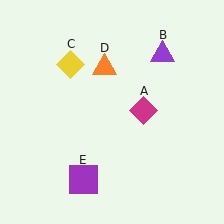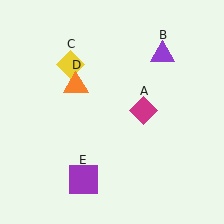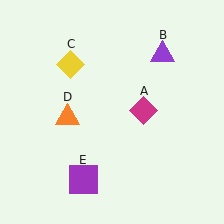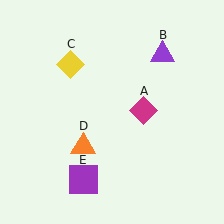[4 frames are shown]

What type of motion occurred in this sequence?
The orange triangle (object D) rotated counterclockwise around the center of the scene.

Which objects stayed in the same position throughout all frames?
Magenta diamond (object A) and purple triangle (object B) and yellow diamond (object C) and purple square (object E) remained stationary.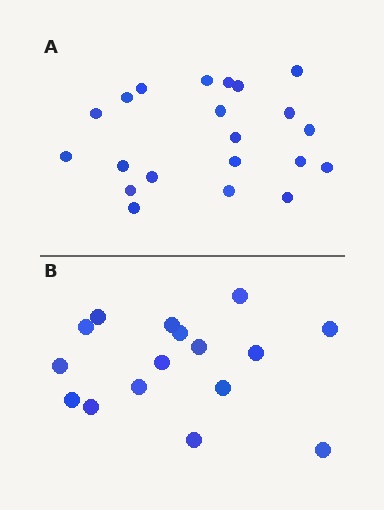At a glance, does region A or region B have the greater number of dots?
Region A (the top region) has more dots.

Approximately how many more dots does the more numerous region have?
Region A has about 5 more dots than region B.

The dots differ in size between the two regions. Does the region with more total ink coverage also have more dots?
No. Region B has more total ink coverage because its dots are larger, but region A actually contains more individual dots. Total area can be misleading — the number of items is what matters here.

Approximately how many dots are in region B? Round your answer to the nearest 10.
About 20 dots. (The exact count is 16, which rounds to 20.)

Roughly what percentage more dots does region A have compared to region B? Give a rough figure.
About 30% more.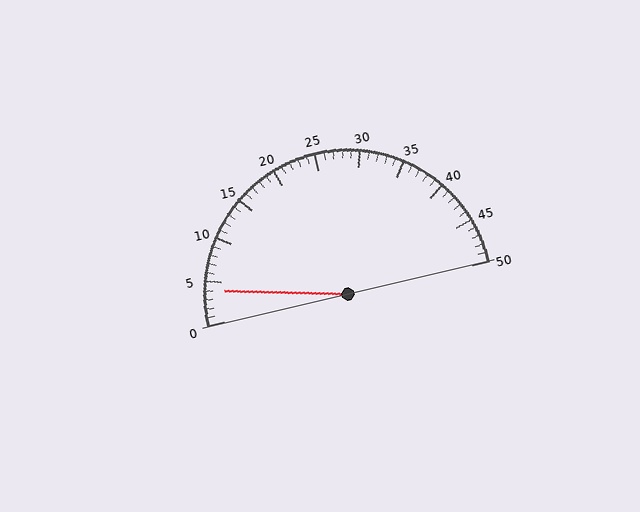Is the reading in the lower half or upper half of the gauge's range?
The reading is in the lower half of the range (0 to 50).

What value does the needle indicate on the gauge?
The needle indicates approximately 4.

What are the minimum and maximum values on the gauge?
The gauge ranges from 0 to 50.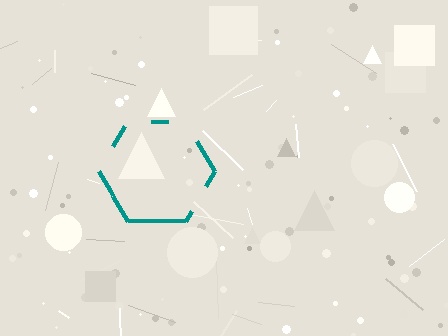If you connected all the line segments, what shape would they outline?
They would outline a hexagon.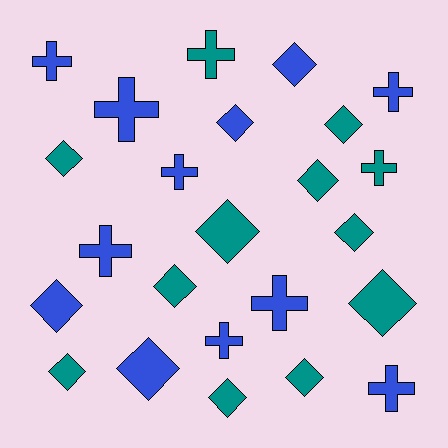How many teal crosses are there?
There are 2 teal crosses.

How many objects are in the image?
There are 24 objects.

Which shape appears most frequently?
Diamond, with 14 objects.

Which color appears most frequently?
Blue, with 12 objects.